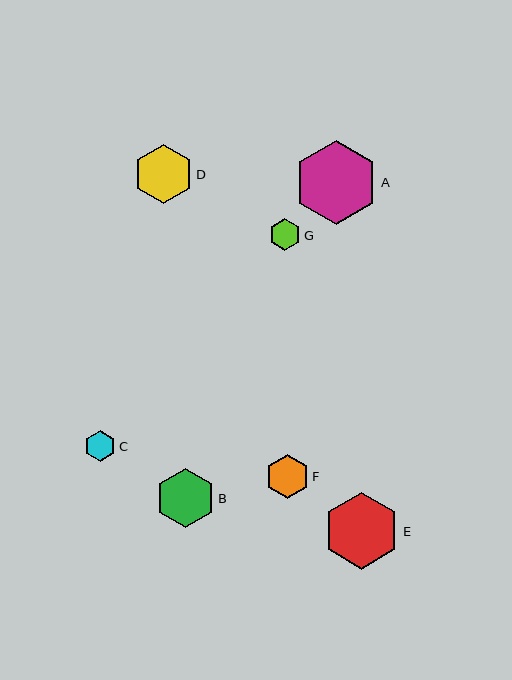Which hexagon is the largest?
Hexagon A is the largest with a size of approximately 84 pixels.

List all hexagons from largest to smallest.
From largest to smallest: A, E, B, D, F, G, C.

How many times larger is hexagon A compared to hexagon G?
Hexagon A is approximately 2.7 times the size of hexagon G.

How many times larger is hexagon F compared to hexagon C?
Hexagon F is approximately 1.4 times the size of hexagon C.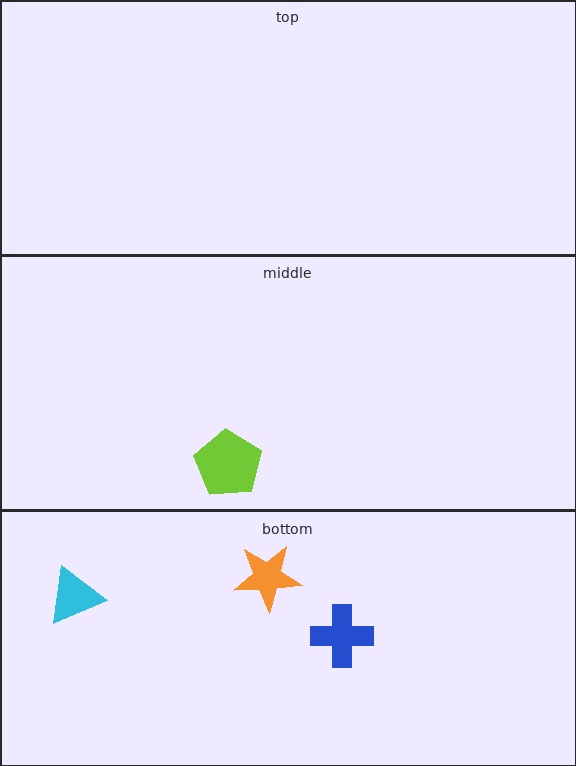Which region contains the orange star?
The bottom region.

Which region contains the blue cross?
The bottom region.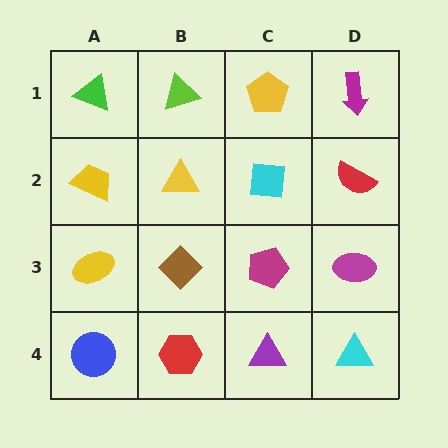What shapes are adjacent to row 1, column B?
A yellow triangle (row 2, column B), a green triangle (row 1, column A), a yellow pentagon (row 1, column C).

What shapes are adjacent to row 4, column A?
A yellow ellipse (row 3, column A), a red hexagon (row 4, column B).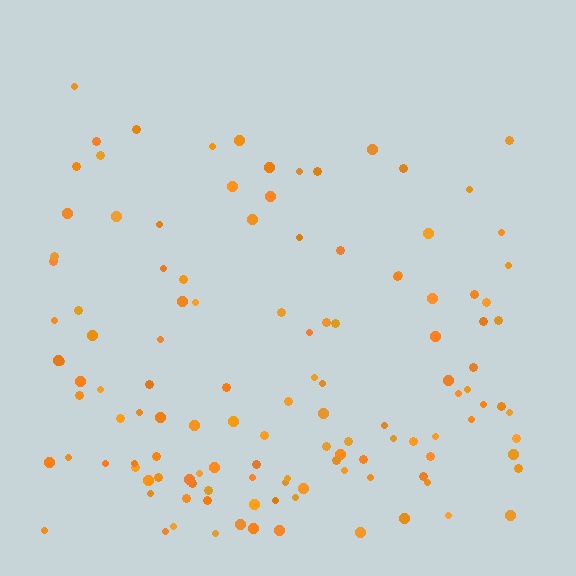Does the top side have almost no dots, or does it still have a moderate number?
Still a moderate number, just noticeably fewer than the bottom.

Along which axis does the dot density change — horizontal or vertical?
Vertical.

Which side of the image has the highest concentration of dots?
The bottom.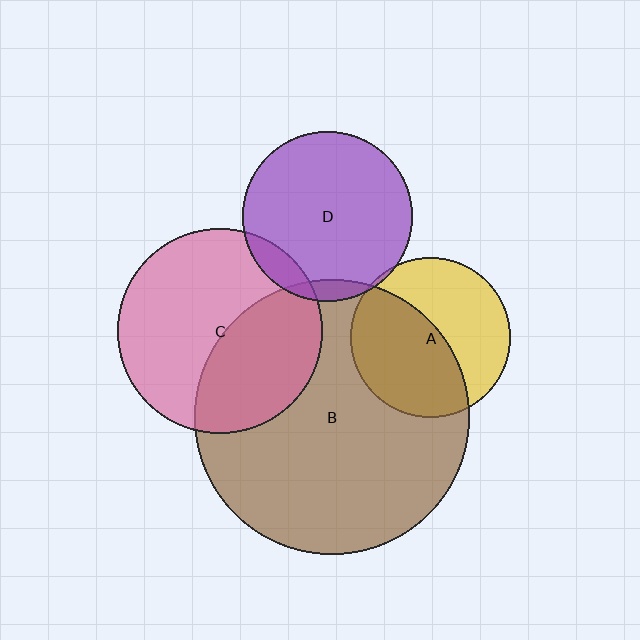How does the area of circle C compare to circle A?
Approximately 1.6 times.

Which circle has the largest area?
Circle B (brown).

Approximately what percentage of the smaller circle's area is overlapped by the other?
Approximately 50%.